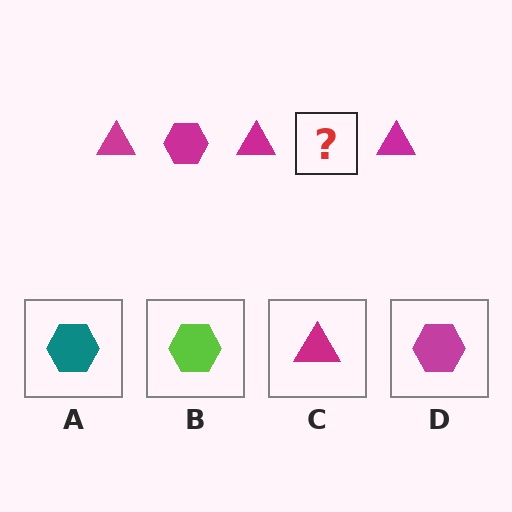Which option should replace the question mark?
Option D.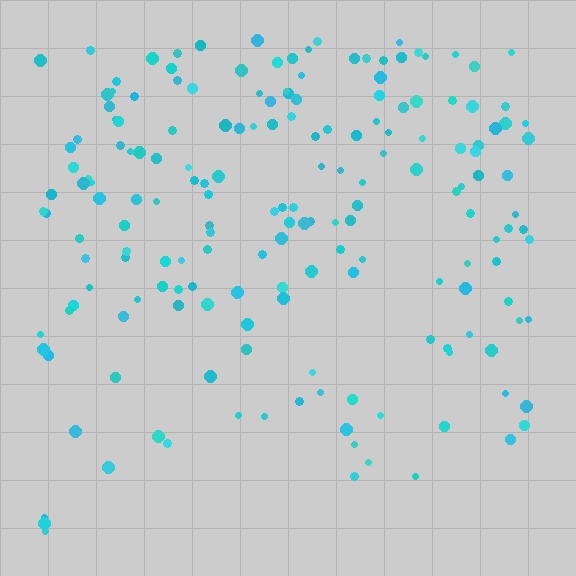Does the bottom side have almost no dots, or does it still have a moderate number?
Still a moderate number, just noticeably fewer than the top.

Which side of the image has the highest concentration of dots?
The top.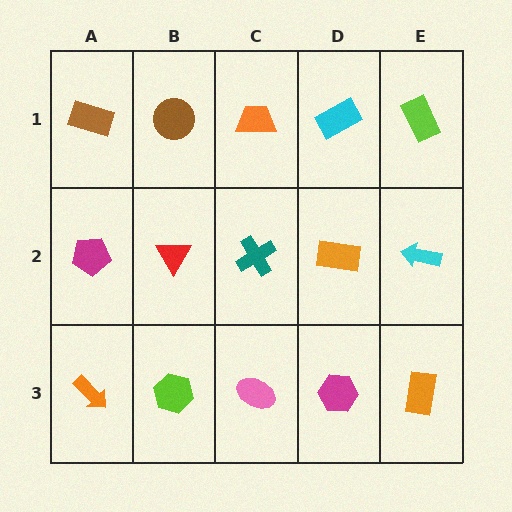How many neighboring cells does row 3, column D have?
3.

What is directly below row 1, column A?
A magenta pentagon.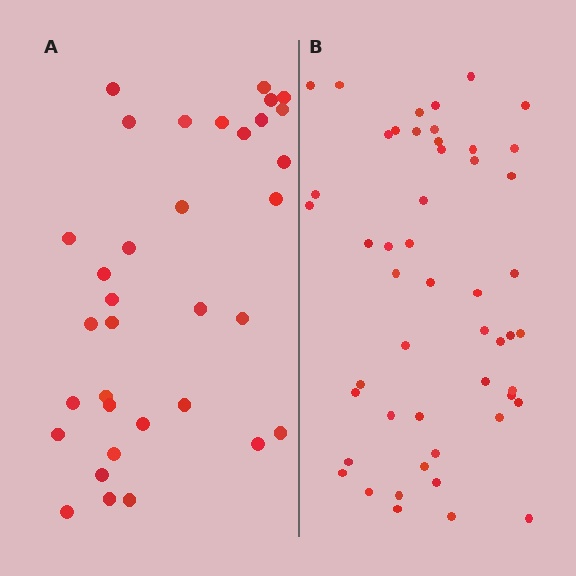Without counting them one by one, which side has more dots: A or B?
Region B (the right region) has more dots.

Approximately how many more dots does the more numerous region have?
Region B has approximately 15 more dots than region A.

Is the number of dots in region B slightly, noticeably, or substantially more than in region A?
Region B has substantially more. The ratio is roughly 1.5 to 1.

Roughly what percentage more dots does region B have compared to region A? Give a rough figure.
About 45% more.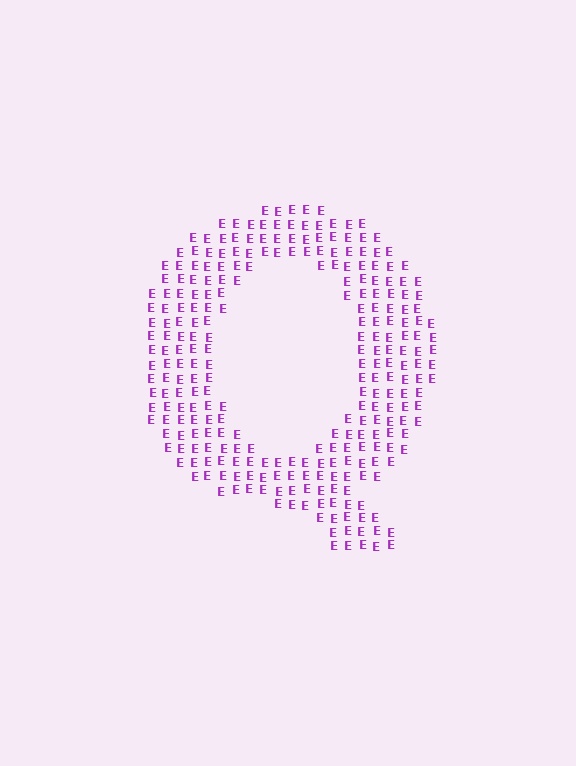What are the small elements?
The small elements are letter E's.